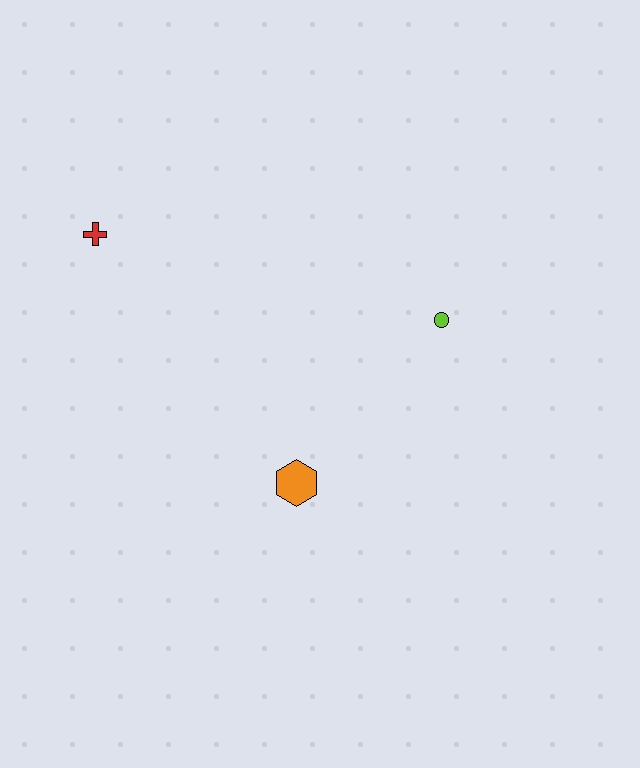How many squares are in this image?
There are no squares.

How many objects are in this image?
There are 3 objects.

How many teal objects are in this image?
There are no teal objects.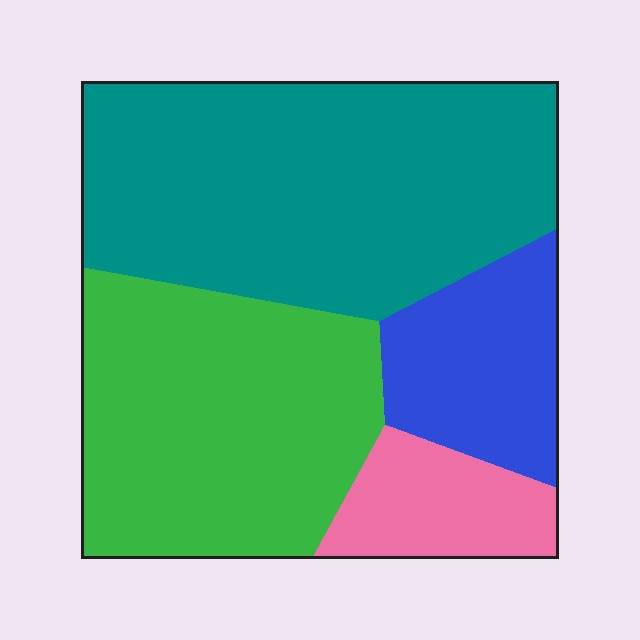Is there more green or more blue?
Green.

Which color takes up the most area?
Teal, at roughly 45%.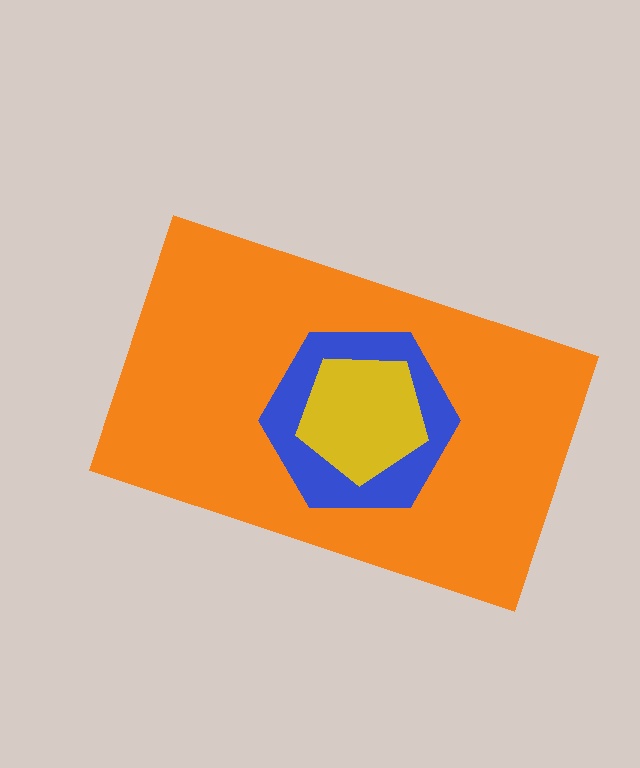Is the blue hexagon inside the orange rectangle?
Yes.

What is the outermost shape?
The orange rectangle.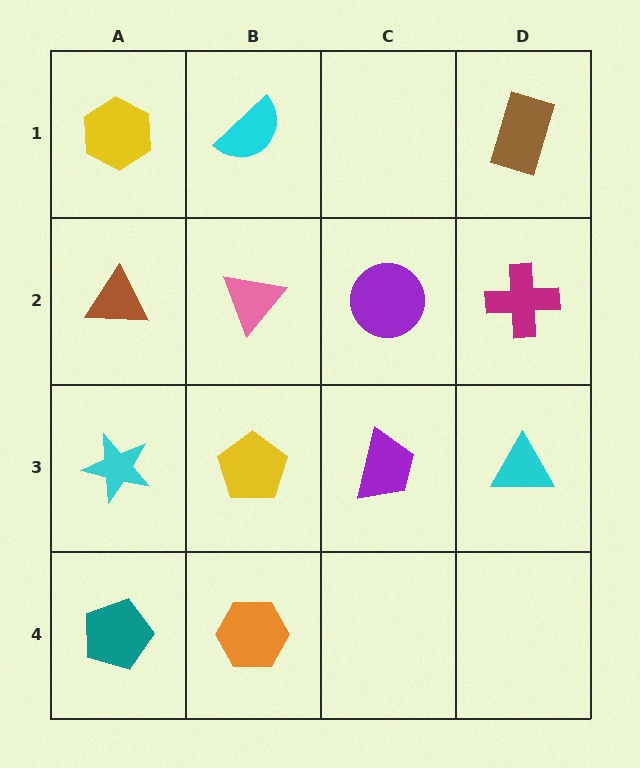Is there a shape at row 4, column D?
No, that cell is empty.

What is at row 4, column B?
An orange hexagon.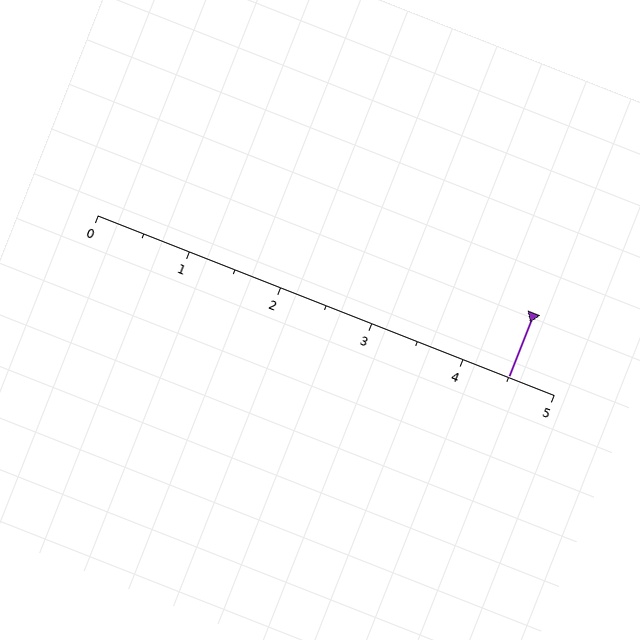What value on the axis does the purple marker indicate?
The marker indicates approximately 4.5.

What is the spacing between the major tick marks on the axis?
The major ticks are spaced 1 apart.